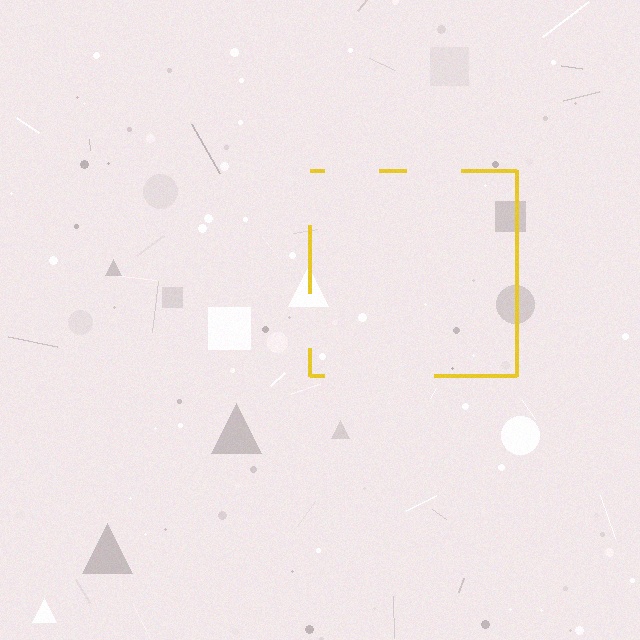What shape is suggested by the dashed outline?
The dashed outline suggests a square.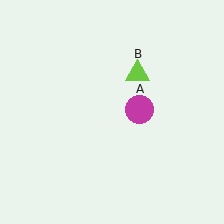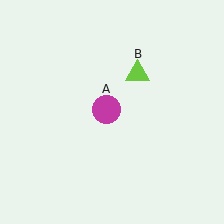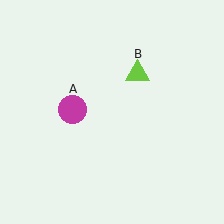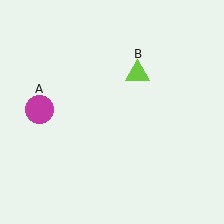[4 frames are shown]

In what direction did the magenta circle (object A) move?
The magenta circle (object A) moved left.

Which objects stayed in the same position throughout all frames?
Lime triangle (object B) remained stationary.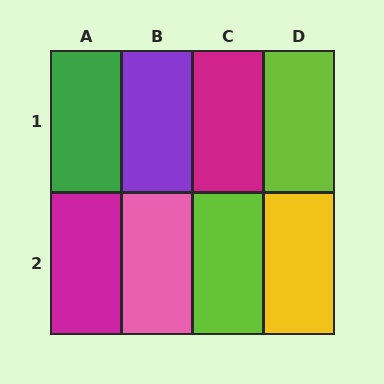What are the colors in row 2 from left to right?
Magenta, pink, lime, yellow.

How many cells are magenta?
2 cells are magenta.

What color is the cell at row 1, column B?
Purple.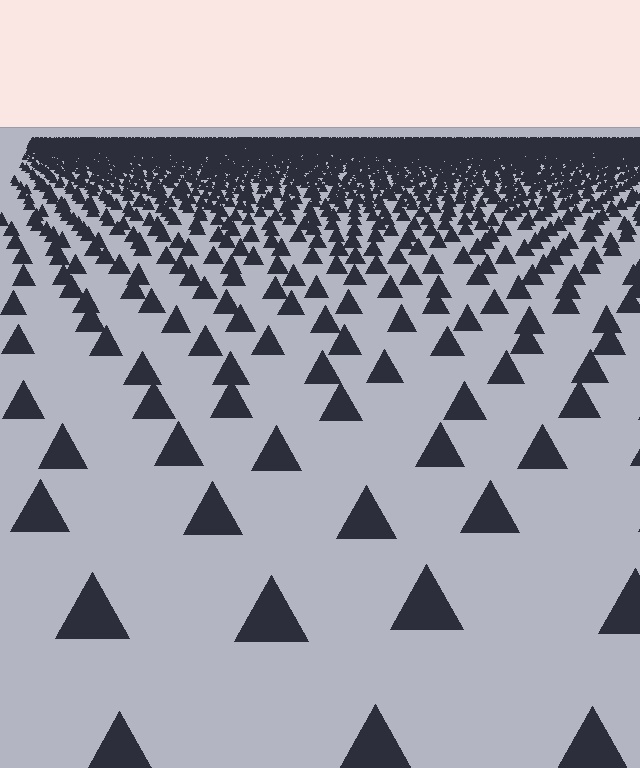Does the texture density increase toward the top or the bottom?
Density increases toward the top.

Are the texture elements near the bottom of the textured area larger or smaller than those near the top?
Larger. Near the bottom, elements are closer to the viewer and appear at a bigger on-screen size.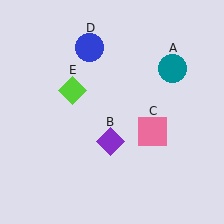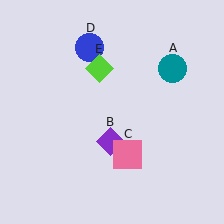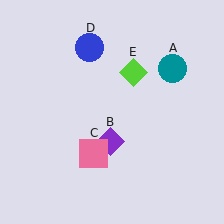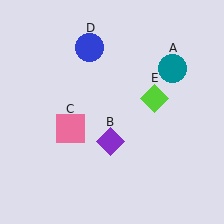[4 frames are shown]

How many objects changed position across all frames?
2 objects changed position: pink square (object C), lime diamond (object E).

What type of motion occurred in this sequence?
The pink square (object C), lime diamond (object E) rotated clockwise around the center of the scene.